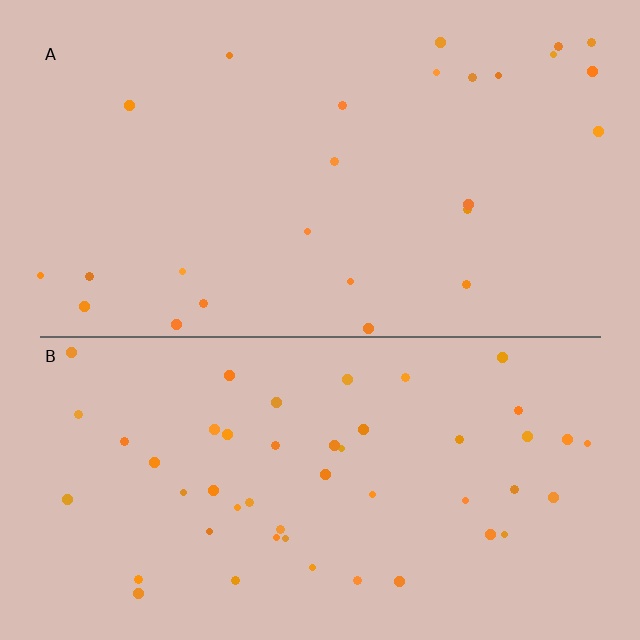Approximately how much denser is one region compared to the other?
Approximately 1.9× — region B over region A.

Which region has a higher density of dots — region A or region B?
B (the bottom).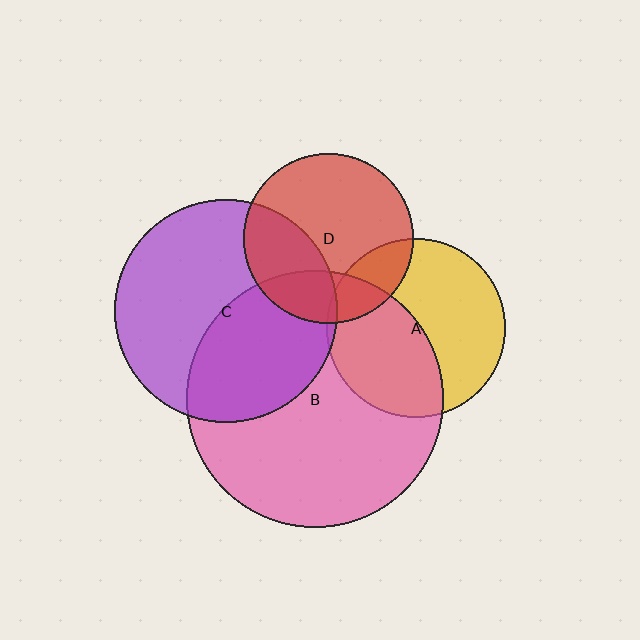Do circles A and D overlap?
Yes.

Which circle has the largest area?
Circle B (pink).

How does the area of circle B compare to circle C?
Approximately 1.3 times.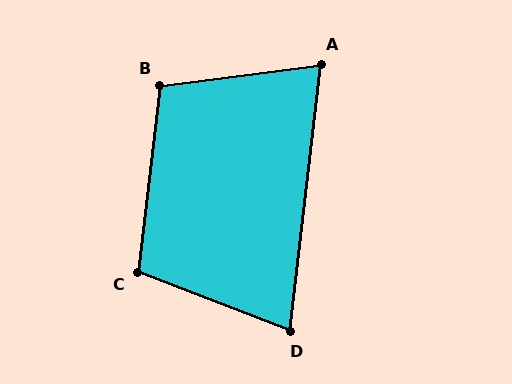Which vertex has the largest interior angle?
B, at approximately 104 degrees.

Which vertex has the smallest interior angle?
D, at approximately 76 degrees.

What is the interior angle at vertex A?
Approximately 76 degrees (acute).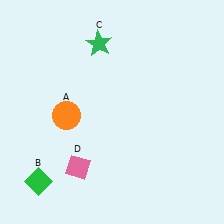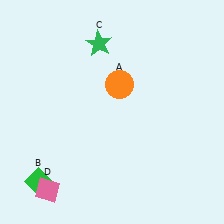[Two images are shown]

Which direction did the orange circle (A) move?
The orange circle (A) moved right.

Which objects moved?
The objects that moved are: the orange circle (A), the pink diamond (D).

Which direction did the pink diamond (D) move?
The pink diamond (D) moved left.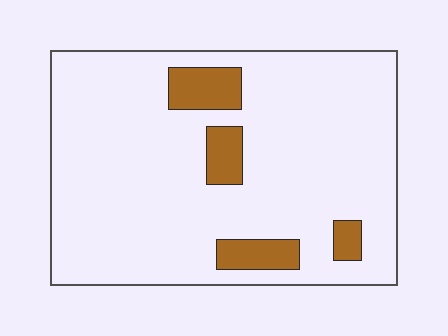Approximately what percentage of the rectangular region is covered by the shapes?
Approximately 10%.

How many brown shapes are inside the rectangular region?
4.